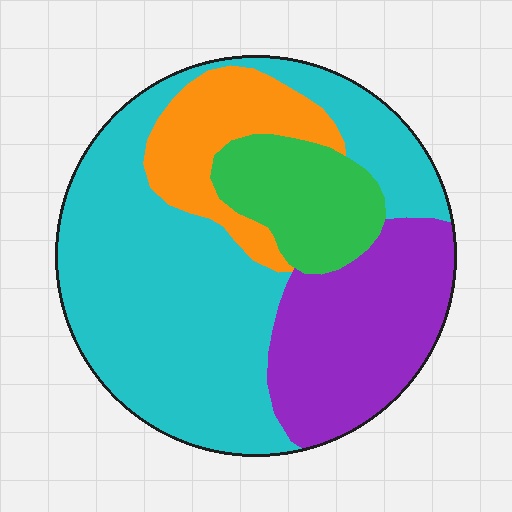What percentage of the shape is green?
Green covers about 15% of the shape.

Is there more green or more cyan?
Cyan.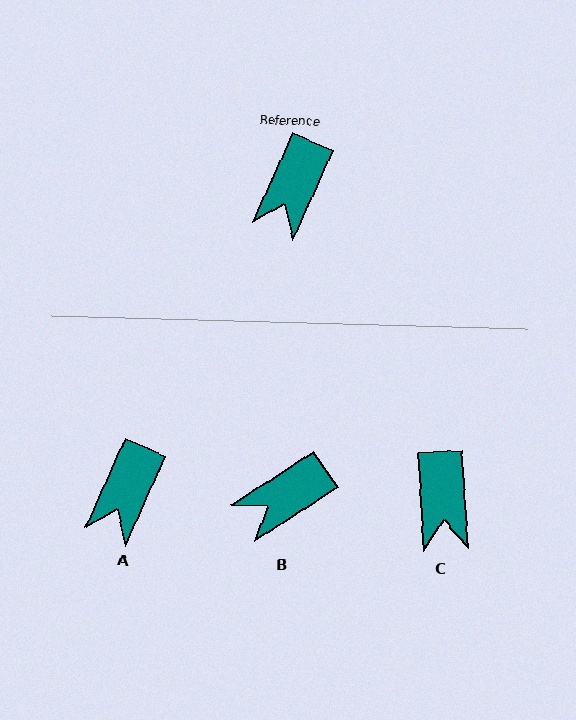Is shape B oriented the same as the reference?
No, it is off by about 33 degrees.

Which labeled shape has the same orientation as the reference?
A.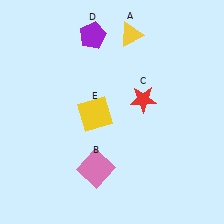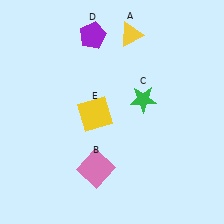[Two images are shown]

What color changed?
The star (C) changed from red in Image 1 to green in Image 2.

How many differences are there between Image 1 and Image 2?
There is 1 difference between the two images.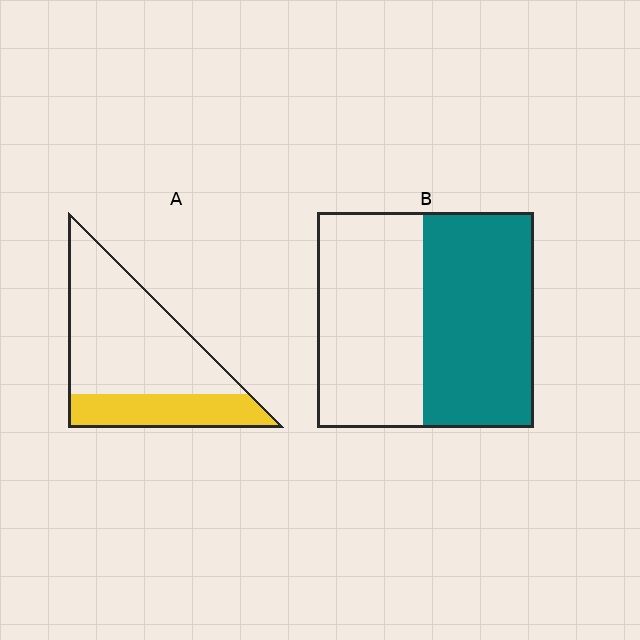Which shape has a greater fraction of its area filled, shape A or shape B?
Shape B.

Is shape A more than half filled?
No.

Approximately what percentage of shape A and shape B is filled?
A is approximately 30% and B is approximately 50%.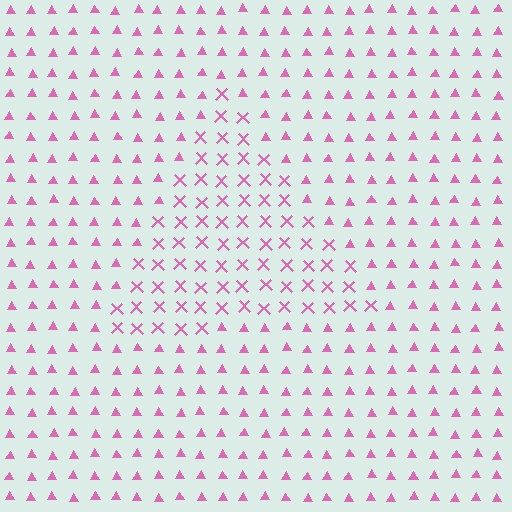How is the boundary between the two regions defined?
The boundary is defined by a change in element shape: X marks inside vs. triangles outside. All elements share the same color and spacing.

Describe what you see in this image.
The image is filled with small pink elements arranged in a uniform grid. A triangle-shaped region contains X marks, while the surrounding area contains triangles. The boundary is defined purely by the change in element shape.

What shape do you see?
I see a triangle.